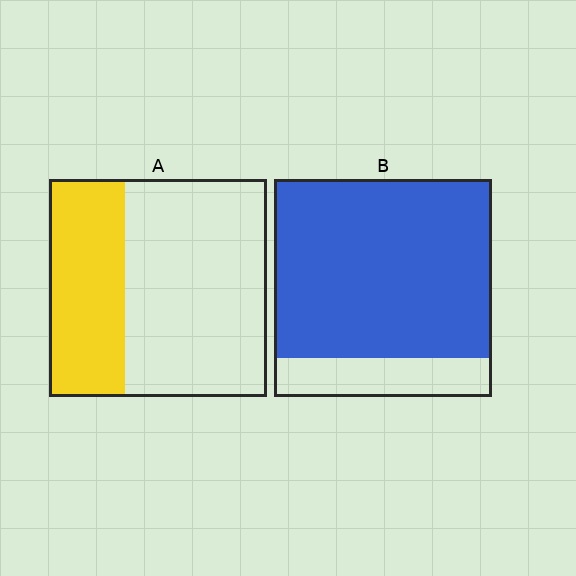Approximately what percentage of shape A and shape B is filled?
A is approximately 35% and B is approximately 80%.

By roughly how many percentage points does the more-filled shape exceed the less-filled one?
By roughly 45 percentage points (B over A).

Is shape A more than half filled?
No.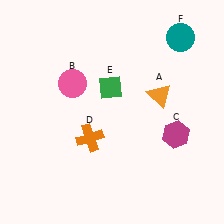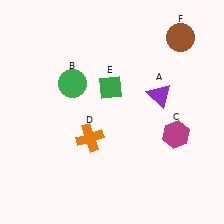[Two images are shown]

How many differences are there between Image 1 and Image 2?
There are 3 differences between the two images.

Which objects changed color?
A changed from orange to purple. B changed from pink to green. F changed from teal to brown.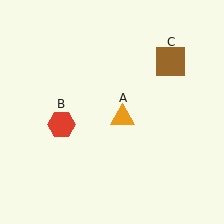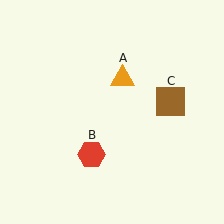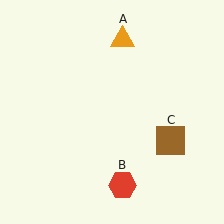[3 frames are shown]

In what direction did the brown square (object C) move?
The brown square (object C) moved down.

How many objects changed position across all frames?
3 objects changed position: orange triangle (object A), red hexagon (object B), brown square (object C).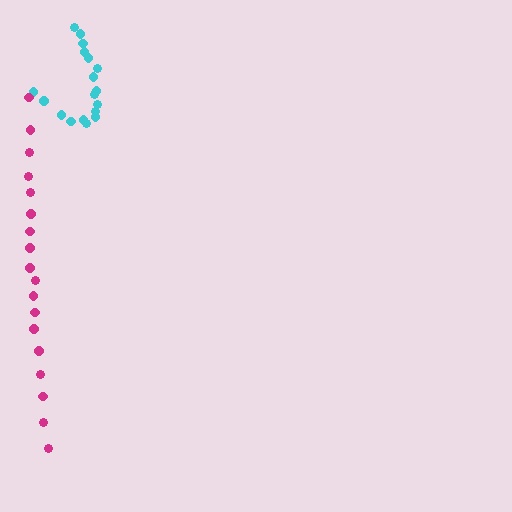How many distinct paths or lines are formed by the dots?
There are 2 distinct paths.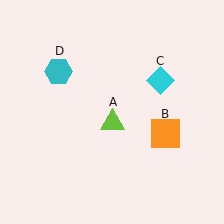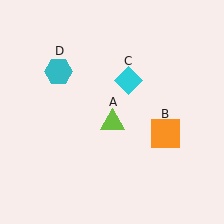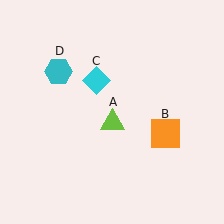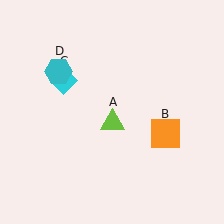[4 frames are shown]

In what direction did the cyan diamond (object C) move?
The cyan diamond (object C) moved left.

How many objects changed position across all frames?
1 object changed position: cyan diamond (object C).